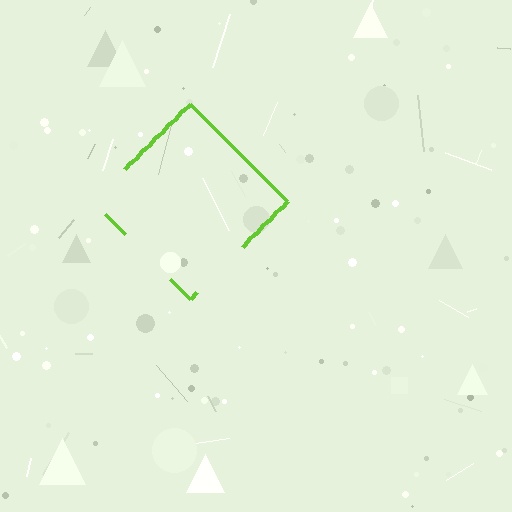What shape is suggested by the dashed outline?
The dashed outline suggests a diamond.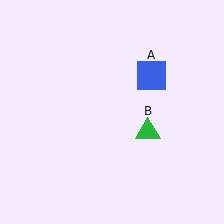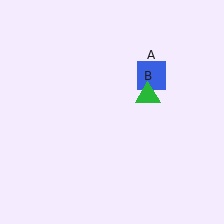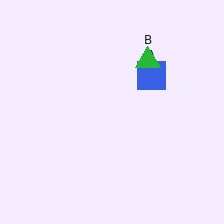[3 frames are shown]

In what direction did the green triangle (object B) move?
The green triangle (object B) moved up.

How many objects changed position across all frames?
1 object changed position: green triangle (object B).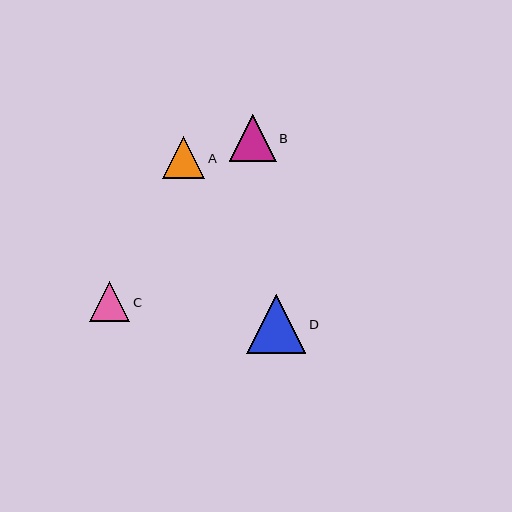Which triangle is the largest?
Triangle D is the largest with a size of approximately 59 pixels.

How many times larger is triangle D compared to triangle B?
Triangle D is approximately 1.3 times the size of triangle B.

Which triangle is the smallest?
Triangle C is the smallest with a size of approximately 40 pixels.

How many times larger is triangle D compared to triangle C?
Triangle D is approximately 1.5 times the size of triangle C.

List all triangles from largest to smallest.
From largest to smallest: D, B, A, C.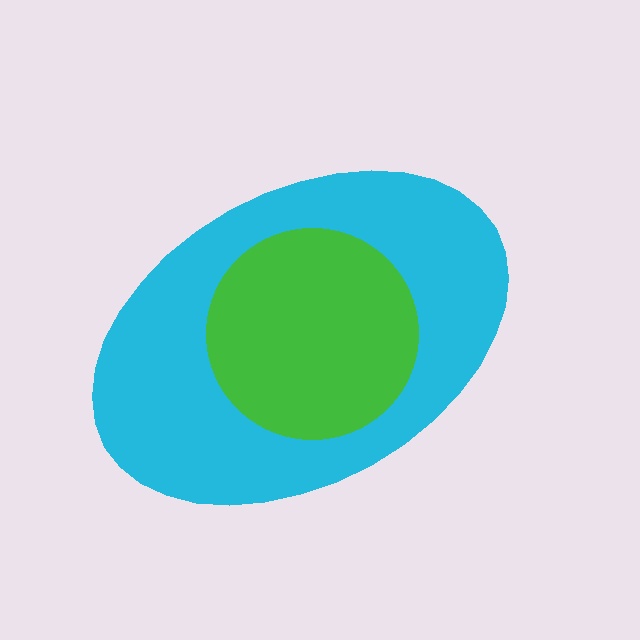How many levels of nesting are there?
2.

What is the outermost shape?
The cyan ellipse.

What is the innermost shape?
The green circle.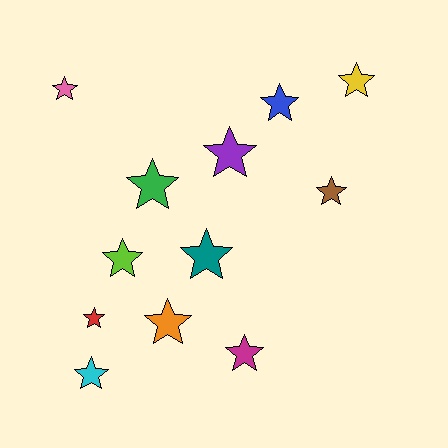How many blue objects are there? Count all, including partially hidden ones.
There is 1 blue object.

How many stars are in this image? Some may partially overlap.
There are 12 stars.